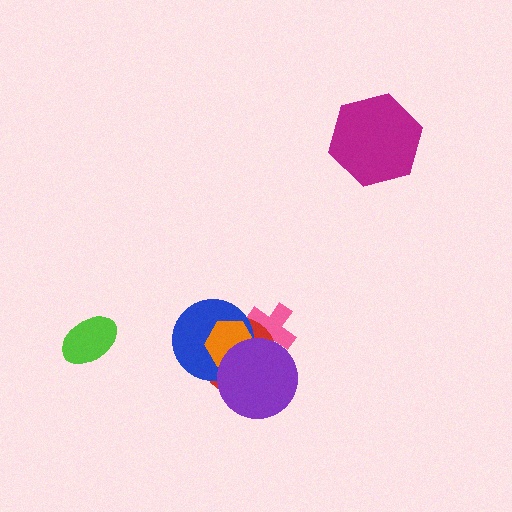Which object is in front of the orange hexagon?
The purple circle is in front of the orange hexagon.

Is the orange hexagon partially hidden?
Yes, it is partially covered by another shape.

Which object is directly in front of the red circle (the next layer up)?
The blue circle is directly in front of the red circle.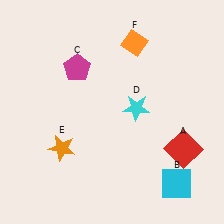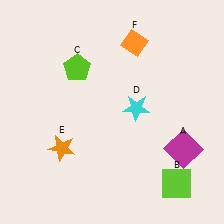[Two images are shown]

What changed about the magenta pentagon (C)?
In Image 1, C is magenta. In Image 2, it changed to lime.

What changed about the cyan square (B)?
In Image 1, B is cyan. In Image 2, it changed to lime.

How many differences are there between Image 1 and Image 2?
There are 3 differences between the two images.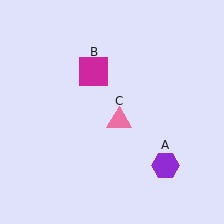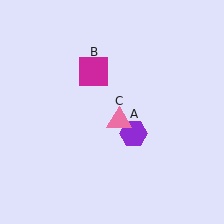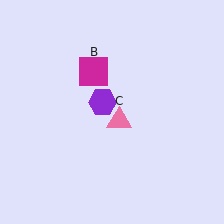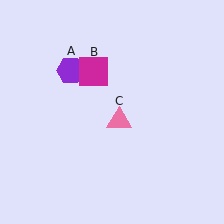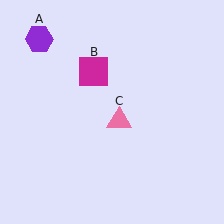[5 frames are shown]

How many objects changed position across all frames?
1 object changed position: purple hexagon (object A).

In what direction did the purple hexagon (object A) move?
The purple hexagon (object A) moved up and to the left.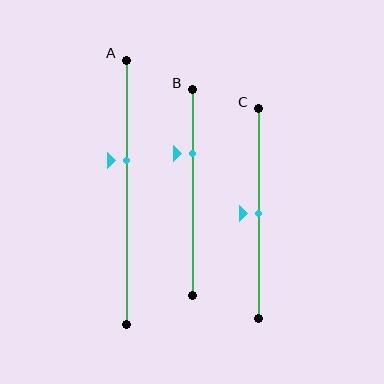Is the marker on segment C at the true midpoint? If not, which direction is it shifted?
Yes, the marker on segment C is at the true midpoint.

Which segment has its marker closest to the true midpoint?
Segment C has its marker closest to the true midpoint.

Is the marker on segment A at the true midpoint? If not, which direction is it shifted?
No, the marker on segment A is shifted upward by about 12% of the segment length.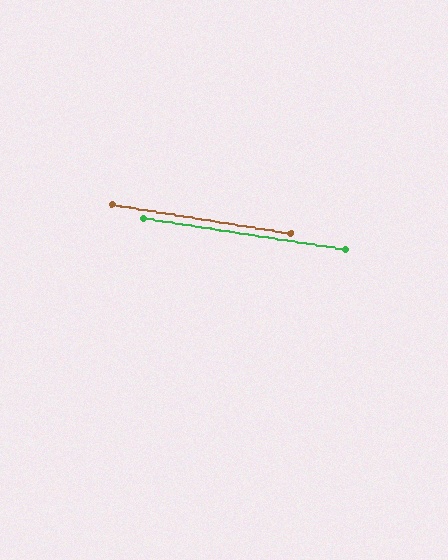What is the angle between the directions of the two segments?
Approximately 0 degrees.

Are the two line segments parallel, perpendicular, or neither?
Parallel — their directions differ by only 0.1°.